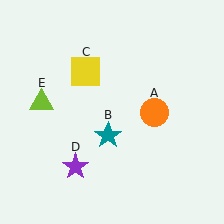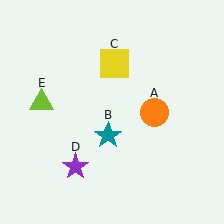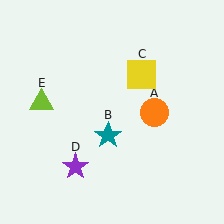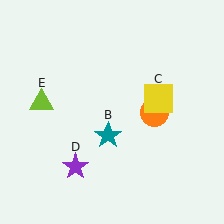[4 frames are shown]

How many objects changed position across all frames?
1 object changed position: yellow square (object C).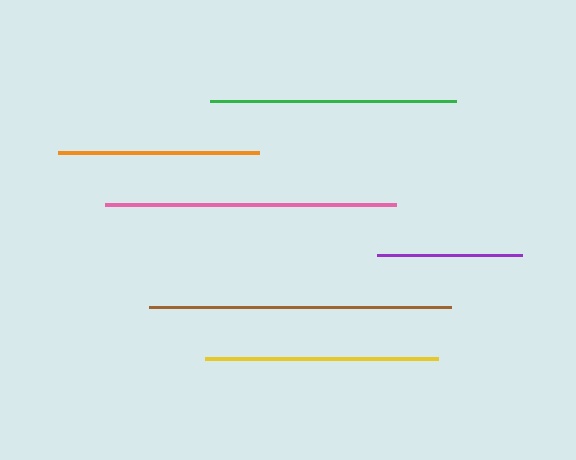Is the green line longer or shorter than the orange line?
The green line is longer than the orange line.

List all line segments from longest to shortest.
From longest to shortest: brown, pink, green, yellow, orange, purple.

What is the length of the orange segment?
The orange segment is approximately 202 pixels long.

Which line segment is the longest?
The brown line is the longest at approximately 302 pixels.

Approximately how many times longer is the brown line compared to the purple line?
The brown line is approximately 2.1 times the length of the purple line.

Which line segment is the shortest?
The purple line is the shortest at approximately 146 pixels.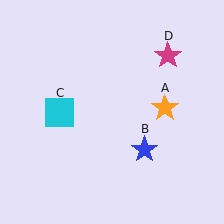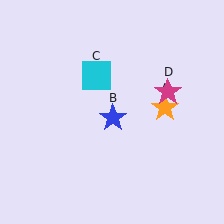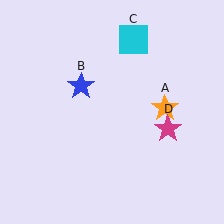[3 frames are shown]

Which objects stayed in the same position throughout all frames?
Orange star (object A) remained stationary.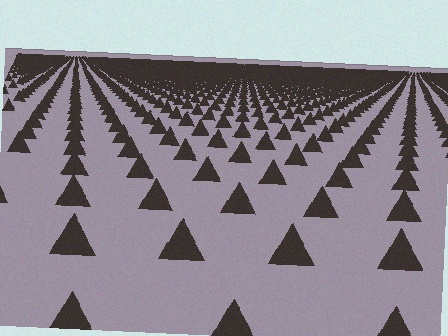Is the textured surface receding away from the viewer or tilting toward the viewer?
The surface is receding away from the viewer. Texture elements get smaller and denser toward the top.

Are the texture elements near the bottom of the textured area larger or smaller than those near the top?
Larger. Near the bottom, elements are closer to the viewer and appear at a bigger on-screen size.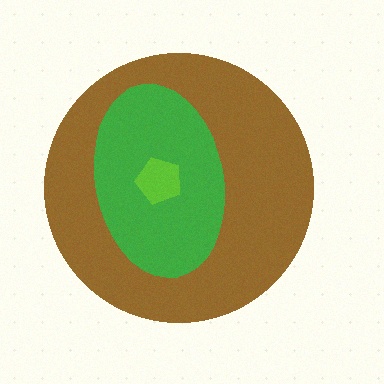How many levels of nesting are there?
3.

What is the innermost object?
The lime pentagon.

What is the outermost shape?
The brown circle.